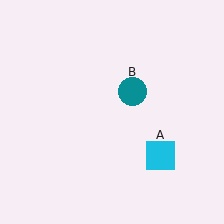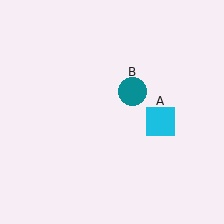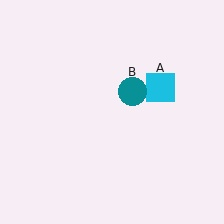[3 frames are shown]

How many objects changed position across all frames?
1 object changed position: cyan square (object A).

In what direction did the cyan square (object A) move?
The cyan square (object A) moved up.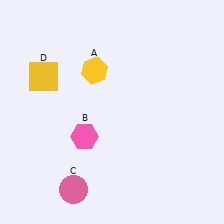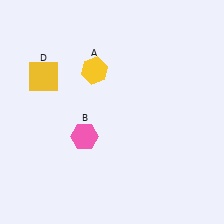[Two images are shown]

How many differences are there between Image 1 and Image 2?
There is 1 difference between the two images.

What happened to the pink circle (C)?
The pink circle (C) was removed in Image 2. It was in the bottom-left area of Image 1.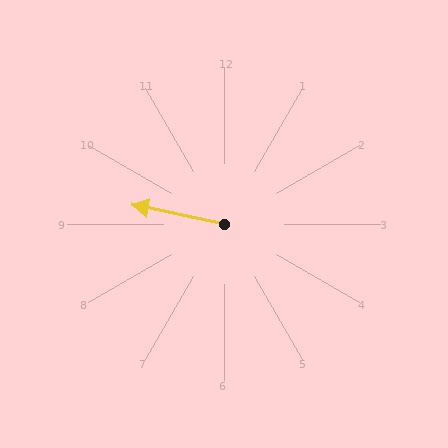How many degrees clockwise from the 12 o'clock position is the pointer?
Approximately 282 degrees.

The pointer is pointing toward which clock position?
Roughly 9 o'clock.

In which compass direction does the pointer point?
West.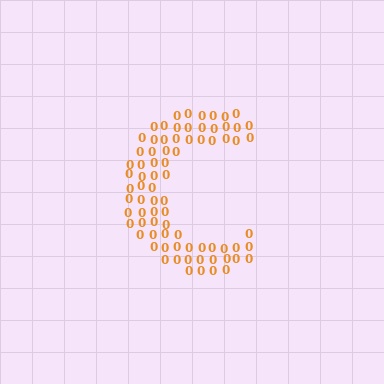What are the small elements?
The small elements are digit 0's.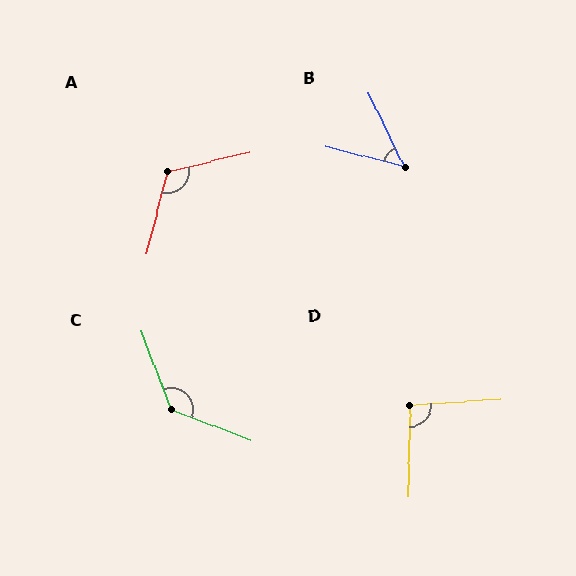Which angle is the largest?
C, at approximately 132 degrees.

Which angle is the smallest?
B, at approximately 50 degrees.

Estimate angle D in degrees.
Approximately 95 degrees.